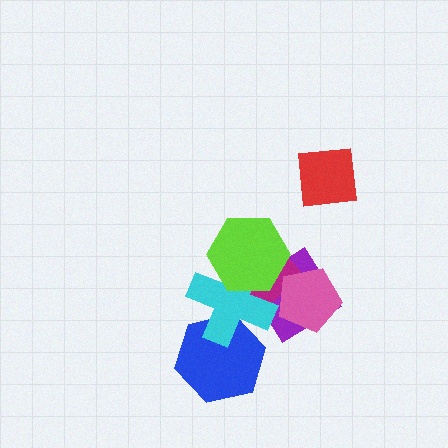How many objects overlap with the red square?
0 objects overlap with the red square.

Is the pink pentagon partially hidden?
No, no other shape covers it.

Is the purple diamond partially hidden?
Yes, it is partially covered by another shape.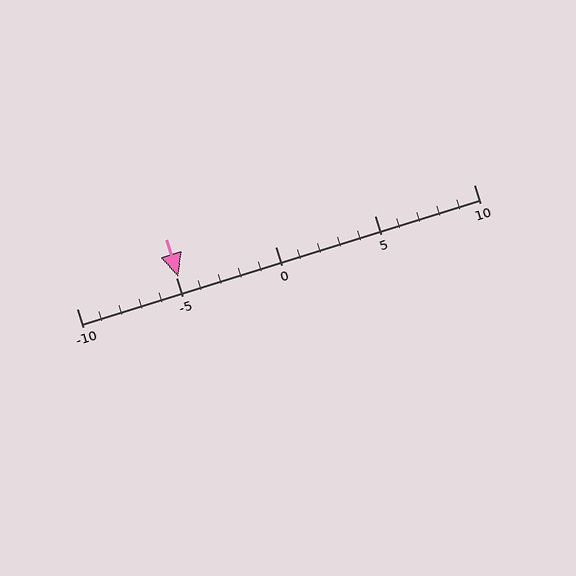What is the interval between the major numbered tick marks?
The major tick marks are spaced 5 units apart.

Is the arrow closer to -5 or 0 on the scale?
The arrow is closer to -5.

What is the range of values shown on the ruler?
The ruler shows values from -10 to 10.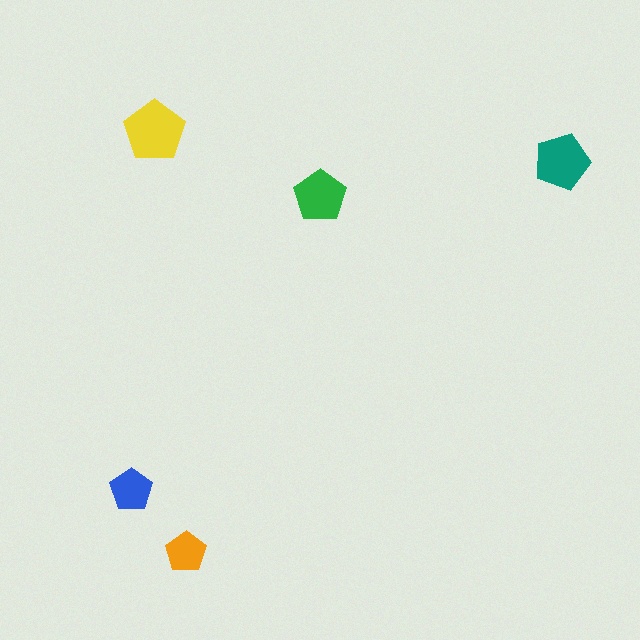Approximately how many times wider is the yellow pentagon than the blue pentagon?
About 1.5 times wider.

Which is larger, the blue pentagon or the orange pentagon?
The blue one.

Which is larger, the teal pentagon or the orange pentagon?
The teal one.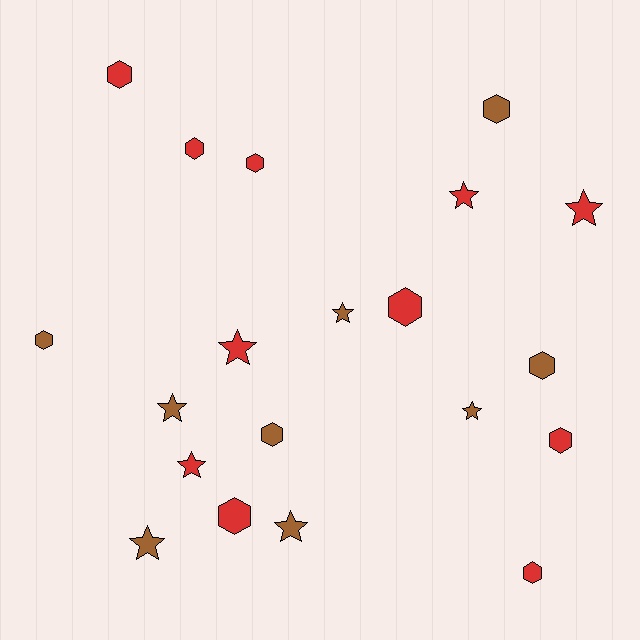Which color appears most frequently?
Red, with 11 objects.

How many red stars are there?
There are 4 red stars.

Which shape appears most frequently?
Hexagon, with 11 objects.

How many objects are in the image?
There are 20 objects.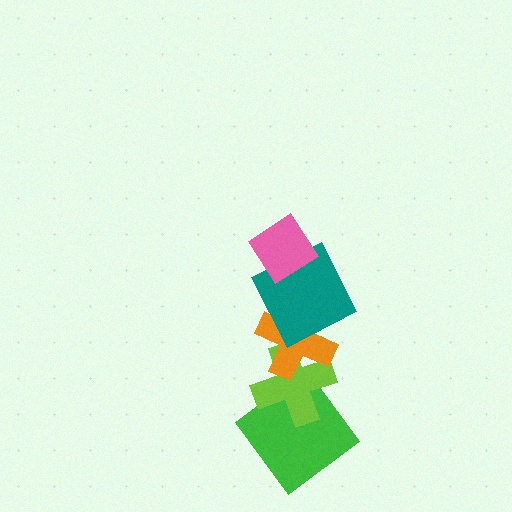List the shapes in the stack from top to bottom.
From top to bottom: the pink diamond, the teal square, the orange cross, the lime cross, the green diamond.